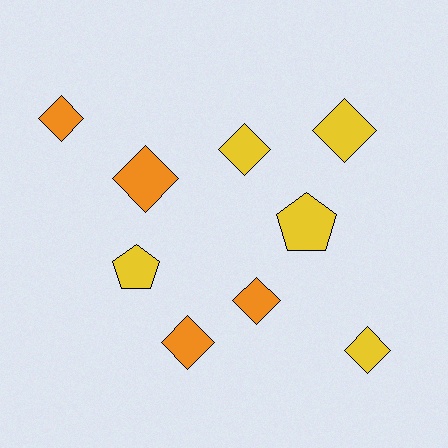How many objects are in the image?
There are 9 objects.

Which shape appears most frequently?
Diamond, with 7 objects.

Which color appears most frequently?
Yellow, with 5 objects.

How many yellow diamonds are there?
There are 3 yellow diamonds.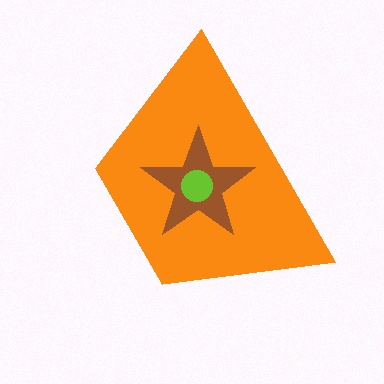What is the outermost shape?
The orange trapezoid.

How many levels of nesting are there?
3.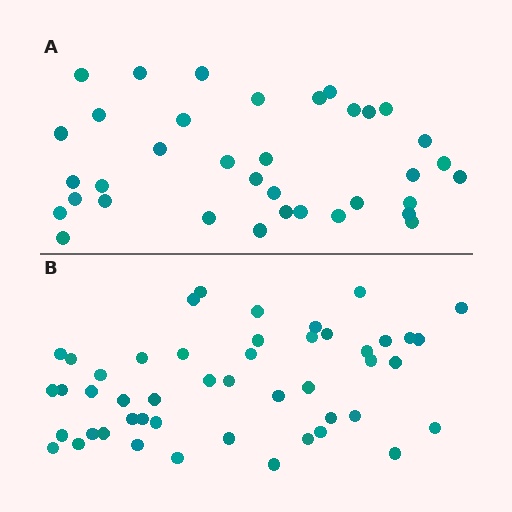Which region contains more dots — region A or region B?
Region B (the bottom region) has more dots.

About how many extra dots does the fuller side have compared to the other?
Region B has roughly 12 or so more dots than region A.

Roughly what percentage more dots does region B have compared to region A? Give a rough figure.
About 35% more.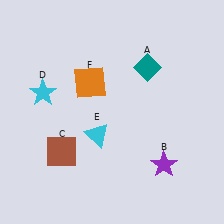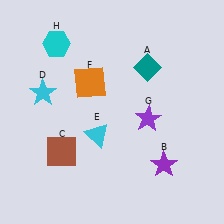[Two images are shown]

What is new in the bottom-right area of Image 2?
A purple star (G) was added in the bottom-right area of Image 2.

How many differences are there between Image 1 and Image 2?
There are 2 differences between the two images.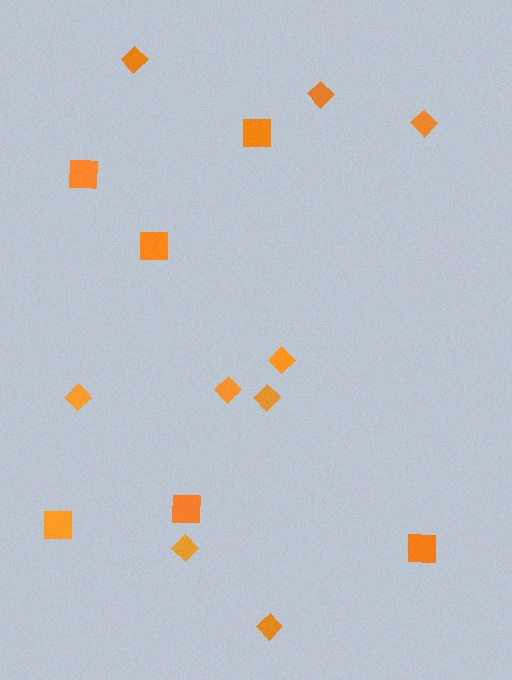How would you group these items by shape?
There are 2 groups: one group of diamonds (9) and one group of squares (6).